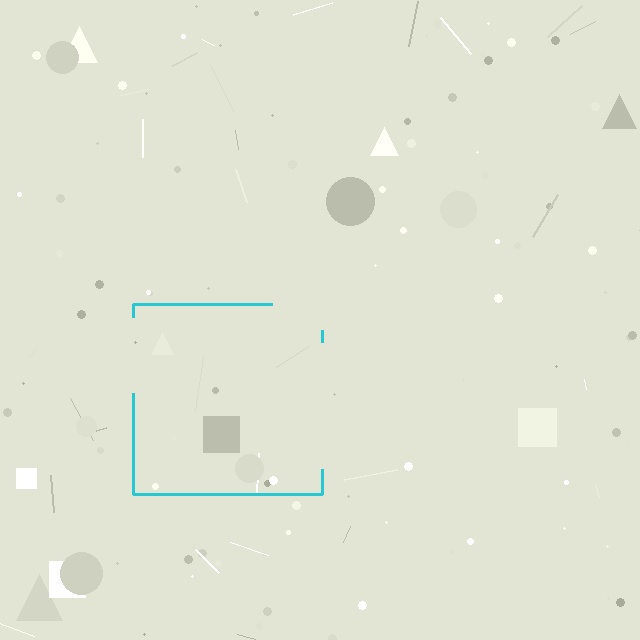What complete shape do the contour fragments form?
The contour fragments form a square.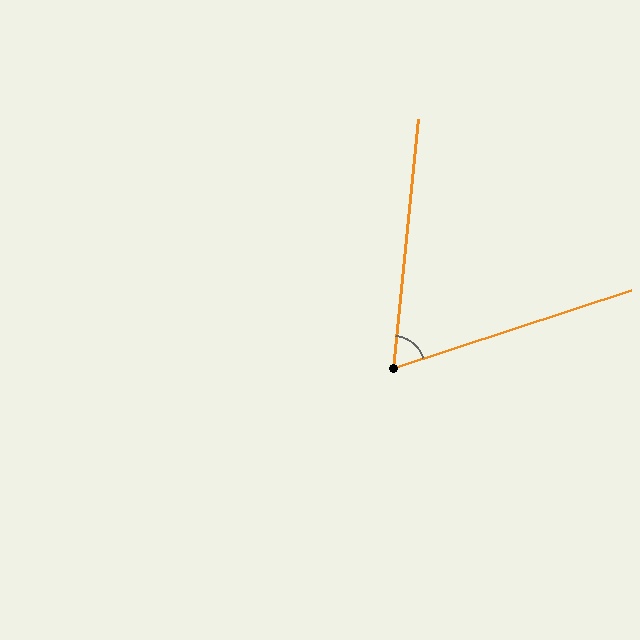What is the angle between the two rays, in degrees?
Approximately 66 degrees.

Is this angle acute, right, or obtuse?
It is acute.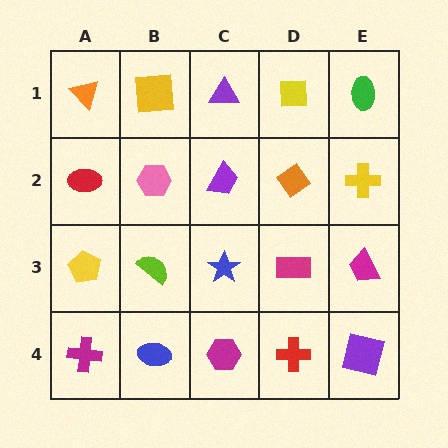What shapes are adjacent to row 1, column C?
A purple trapezoid (row 2, column C), a yellow square (row 1, column B), a yellow square (row 1, column D).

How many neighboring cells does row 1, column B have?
3.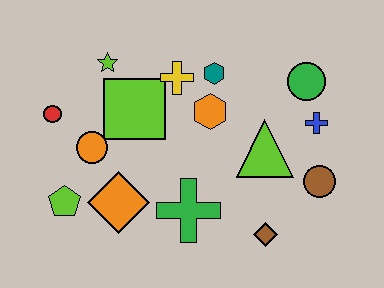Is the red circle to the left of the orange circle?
Yes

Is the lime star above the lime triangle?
Yes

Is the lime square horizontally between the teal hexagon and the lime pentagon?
Yes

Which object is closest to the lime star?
The lime square is closest to the lime star.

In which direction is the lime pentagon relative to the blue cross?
The lime pentagon is to the left of the blue cross.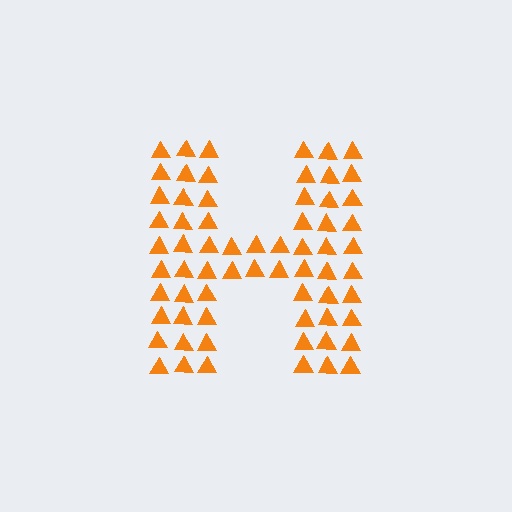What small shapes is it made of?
It is made of small triangles.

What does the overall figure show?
The overall figure shows the letter H.